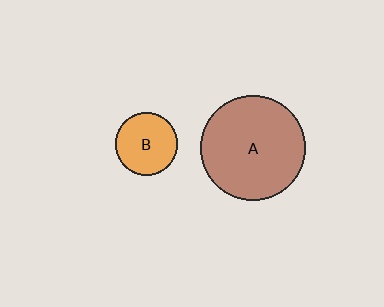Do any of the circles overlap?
No, none of the circles overlap.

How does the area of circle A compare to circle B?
Approximately 2.8 times.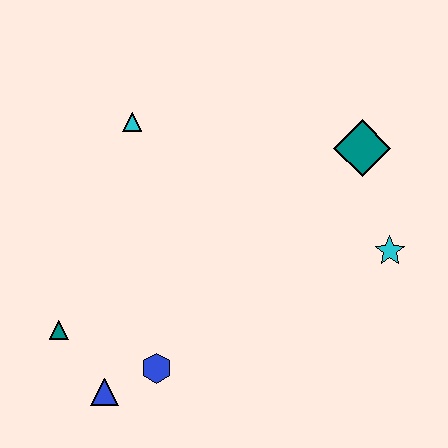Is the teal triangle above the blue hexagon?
Yes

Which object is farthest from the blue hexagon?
The teal diamond is farthest from the blue hexagon.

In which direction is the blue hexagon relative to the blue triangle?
The blue hexagon is to the right of the blue triangle.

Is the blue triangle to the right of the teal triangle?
Yes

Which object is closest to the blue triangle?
The blue hexagon is closest to the blue triangle.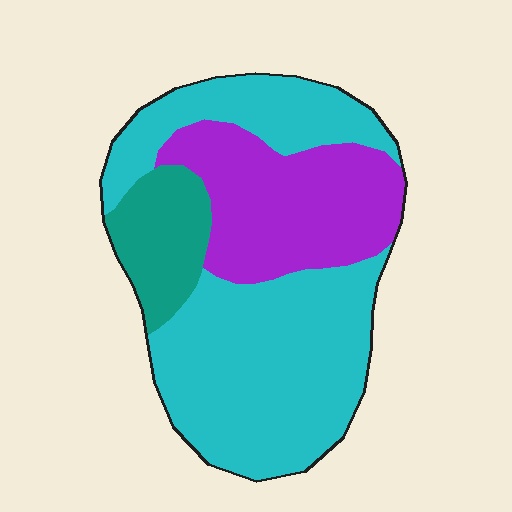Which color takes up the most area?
Cyan, at roughly 60%.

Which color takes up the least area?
Teal, at roughly 15%.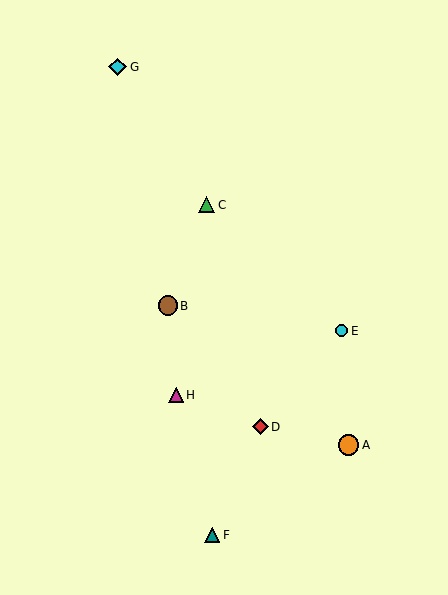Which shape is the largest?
The orange circle (labeled A) is the largest.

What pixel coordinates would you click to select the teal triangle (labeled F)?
Click at (212, 535) to select the teal triangle F.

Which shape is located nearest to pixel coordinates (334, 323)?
The cyan circle (labeled E) at (341, 331) is nearest to that location.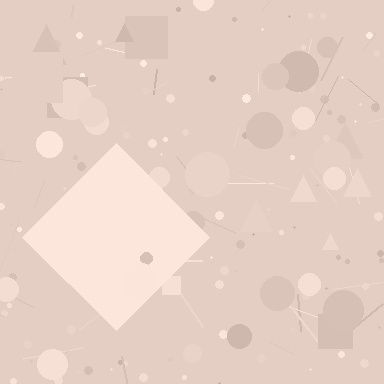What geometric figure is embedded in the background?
A diamond is embedded in the background.